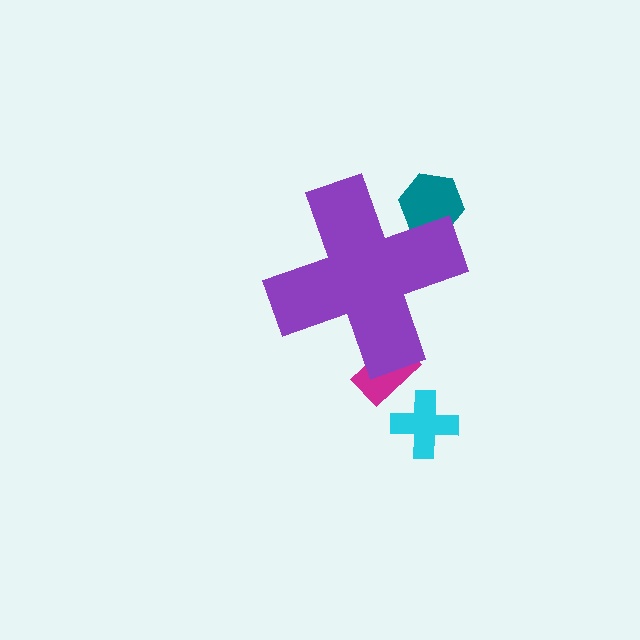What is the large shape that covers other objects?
A purple cross.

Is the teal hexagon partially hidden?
Yes, the teal hexagon is partially hidden behind the purple cross.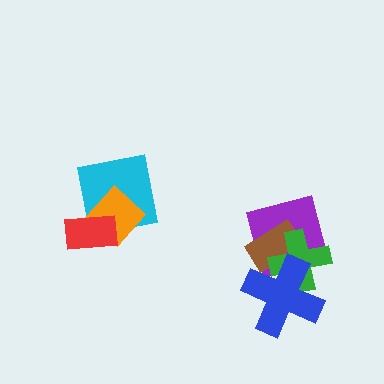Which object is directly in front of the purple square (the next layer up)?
The brown rectangle is directly in front of the purple square.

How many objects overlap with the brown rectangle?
3 objects overlap with the brown rectangle.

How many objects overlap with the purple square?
3 objects overlap with the purple square.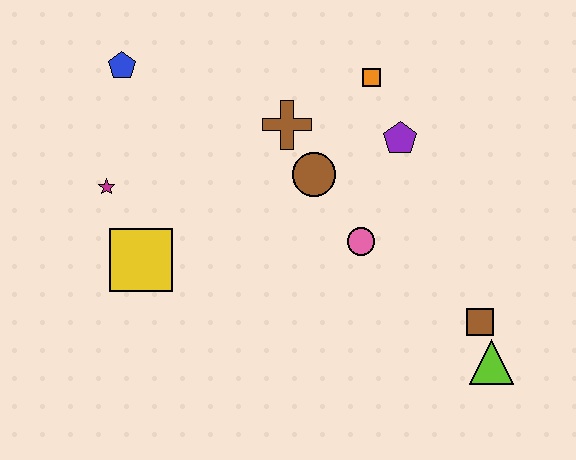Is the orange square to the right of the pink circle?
Yes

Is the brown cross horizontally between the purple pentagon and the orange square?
No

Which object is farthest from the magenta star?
The lime triangle is farthest from the magenta star.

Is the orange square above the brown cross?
Yes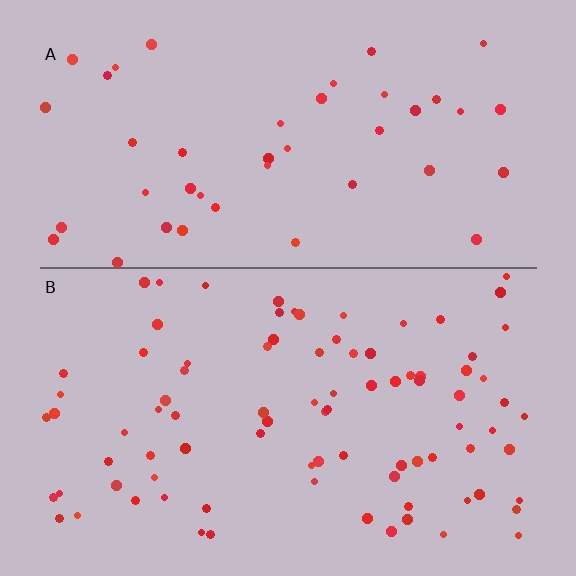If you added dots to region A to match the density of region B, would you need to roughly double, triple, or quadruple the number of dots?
Approximately double.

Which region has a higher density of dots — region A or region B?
B (the bottom).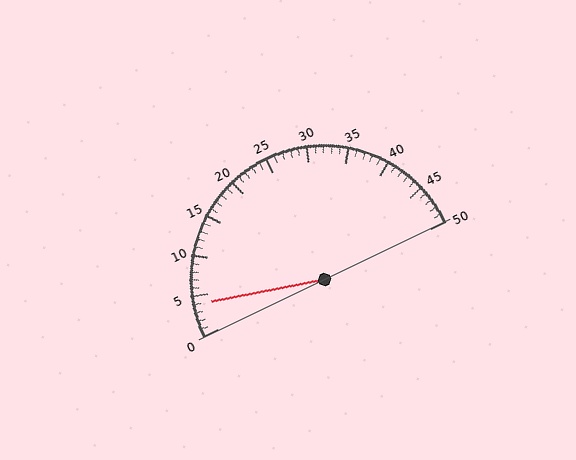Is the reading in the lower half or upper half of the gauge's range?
The reading is in the lower half of the range (0 to 50).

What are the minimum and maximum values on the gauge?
The gauge ranges from 0 to 50.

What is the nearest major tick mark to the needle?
The nearest major tick mark is 5.